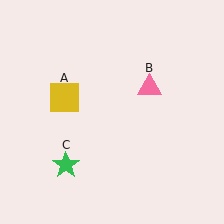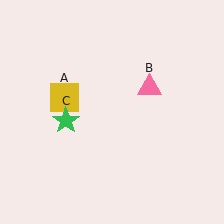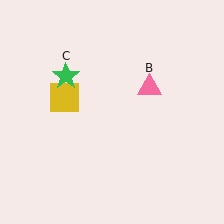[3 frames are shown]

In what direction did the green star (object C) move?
The green star (object C) moved up.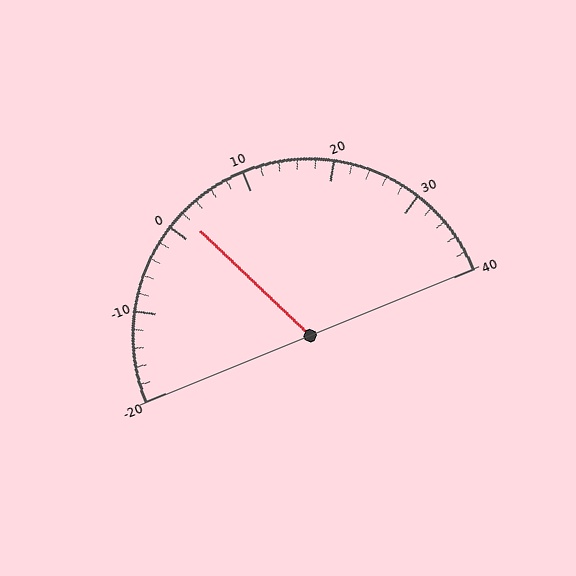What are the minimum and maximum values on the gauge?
The gauge ranges from -20 to 40.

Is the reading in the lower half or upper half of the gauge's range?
The reading is in the lower half of the range (-20 to 40).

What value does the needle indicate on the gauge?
The needle indicates approximately 2.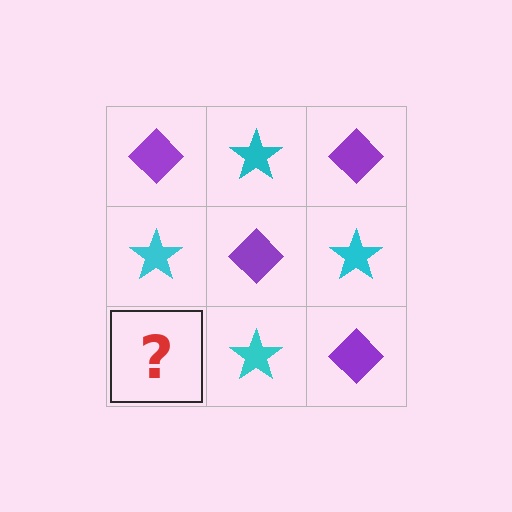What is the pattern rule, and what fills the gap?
The rule is that it alternates purple diamond and cyan star in a checkerboard pattern. The gap should be filled with a purple diamond.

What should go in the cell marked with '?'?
The missing cell should contain a purple diamond.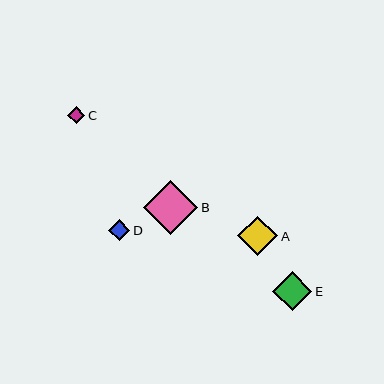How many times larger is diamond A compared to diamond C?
Diamond A is approximately 2.4 times the size of diamond C.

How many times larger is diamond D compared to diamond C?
Diamond D is approximately 1.2 times the size of diamond C.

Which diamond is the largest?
Diamond B is the largest with a size of approximately 54 pixels.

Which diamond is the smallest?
Diamond C is the smallest with a size of approximately 17 pixels.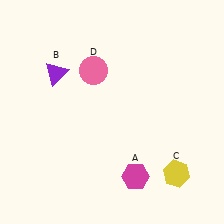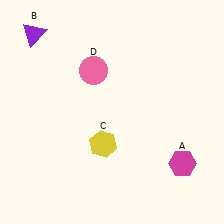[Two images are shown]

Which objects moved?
The objects that moved are: the magenta hexagon (A), the purple triangle (B), the yellow hexagon (C).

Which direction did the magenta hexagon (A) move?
The magenta hexagon (A) moved right.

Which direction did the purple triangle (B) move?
The purple triangle (B) moved up.